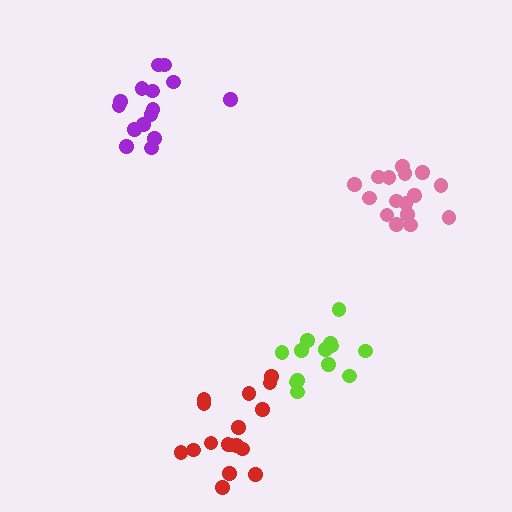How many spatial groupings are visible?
There are 4 spatial groupings.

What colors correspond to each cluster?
The clusters are colored: pink, purple, lime, red.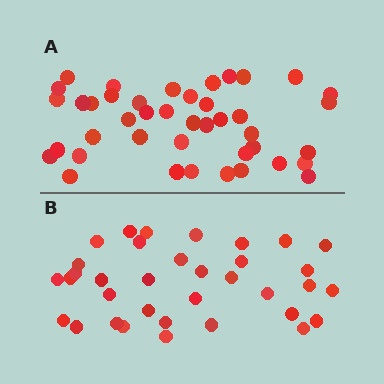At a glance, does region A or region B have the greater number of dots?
Region A (the top region) has more dots.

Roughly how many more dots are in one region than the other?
Region A has roughly 8 or so more dots than region B.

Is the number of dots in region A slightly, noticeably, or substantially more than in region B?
Region A has only slightly more — the two regions are fairly close. The ratio is roughly 1.2 to 1.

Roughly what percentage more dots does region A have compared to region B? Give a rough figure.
About 20% more.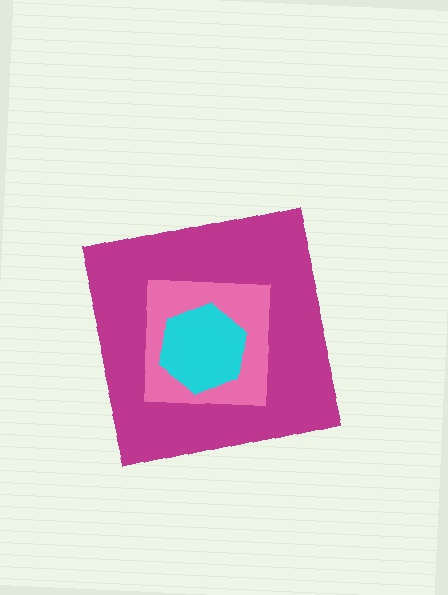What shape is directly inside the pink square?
The cyan hexagon.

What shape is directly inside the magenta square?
The pink square.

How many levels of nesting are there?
3.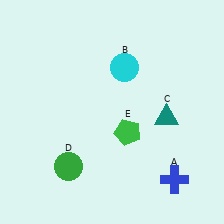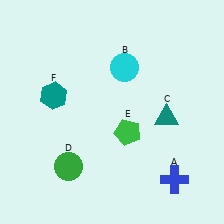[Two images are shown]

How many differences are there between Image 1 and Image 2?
There is 1 difference between the two images.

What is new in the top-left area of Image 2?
A teal hexagon (F) was added in the top-left area of Image 2.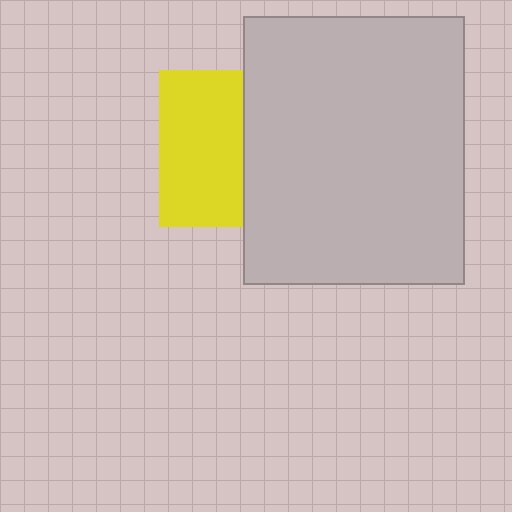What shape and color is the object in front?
The object in front is a light gray rectangle.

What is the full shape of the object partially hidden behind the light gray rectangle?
The partially hidden object is a yellow square.